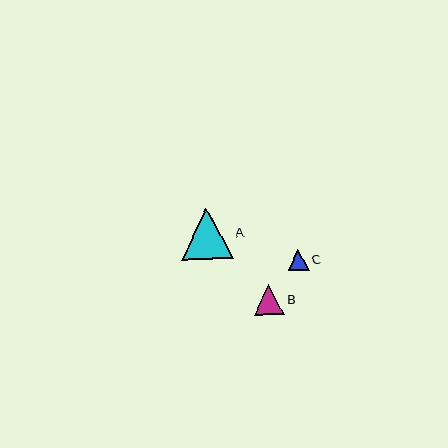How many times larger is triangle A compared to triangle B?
Triangle A is approximately 1.7 times the size of triangle B.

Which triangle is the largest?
Triangle A is the largest with a size of approximately 51 pixels.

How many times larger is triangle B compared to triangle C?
Triangle B is approximately 1.4 times the size of triangle C.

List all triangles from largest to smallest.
From largest to smallest: A, B, C.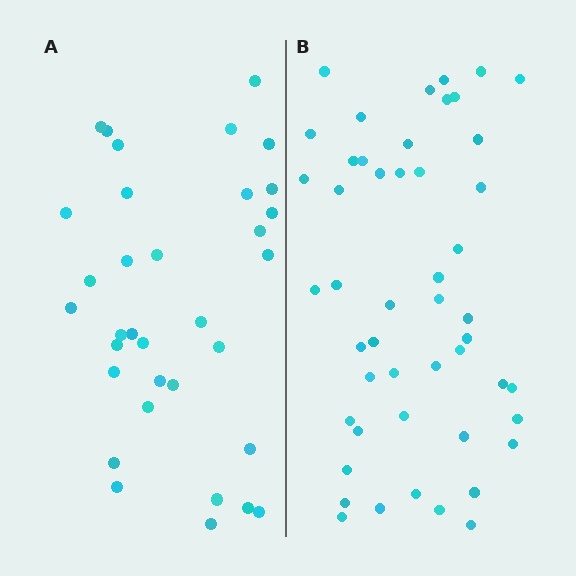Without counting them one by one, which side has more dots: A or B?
Region B (the right region) has more dots.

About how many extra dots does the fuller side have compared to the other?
Region B has approximately 15 more dots than region A.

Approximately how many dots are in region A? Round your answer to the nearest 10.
About 30 dots. (The exact count is 34, which rounds to 30.)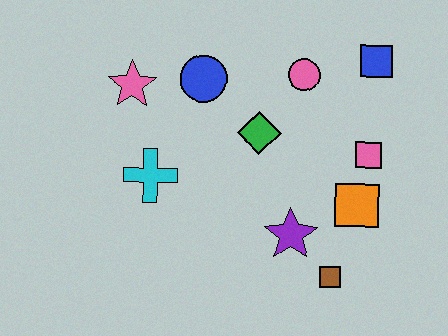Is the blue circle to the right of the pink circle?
No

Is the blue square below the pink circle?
No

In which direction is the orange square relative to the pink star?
The orange square is to the right of the pink star.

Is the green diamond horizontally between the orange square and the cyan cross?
Yes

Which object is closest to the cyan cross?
The pink star is closest to the cyan cross.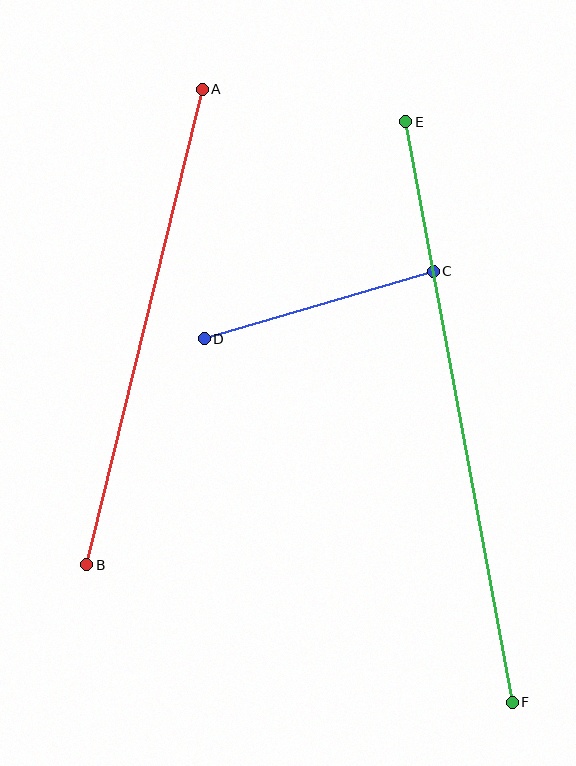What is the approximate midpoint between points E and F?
The midpoint is at approximately (459, 412) pixels.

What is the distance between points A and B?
The distance is approximately 489 pixels.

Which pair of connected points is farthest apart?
Points E and F are farthest apart.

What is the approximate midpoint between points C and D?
The midpoint is at approximately (319, 305) pixels.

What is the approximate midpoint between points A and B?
The midpoint is at approximately (145, 327) pixels.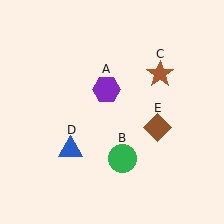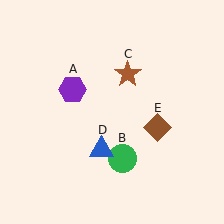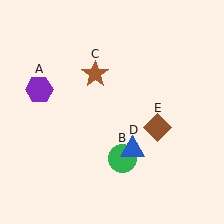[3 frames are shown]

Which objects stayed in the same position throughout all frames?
Green circle (object B) and brown diamond (object E) remained stationary.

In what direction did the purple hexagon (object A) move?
The purple hexagon (object A) moved left.